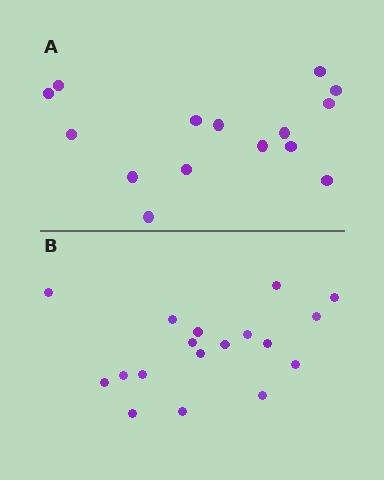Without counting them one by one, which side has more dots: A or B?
Region B (the bottom region) has more dots.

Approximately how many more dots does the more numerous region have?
Region B has just a few more — roughly 2 or 3 more dots than region A.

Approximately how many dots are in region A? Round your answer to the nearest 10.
About 20 dots. (The exact count is 15, which rounds to 20.)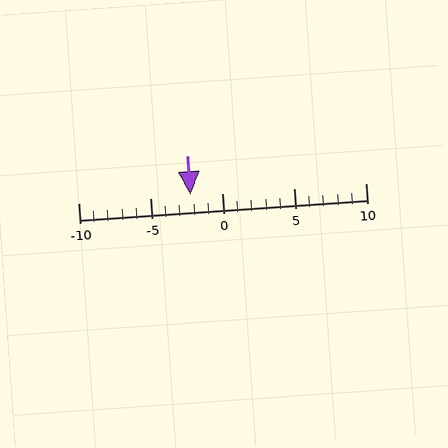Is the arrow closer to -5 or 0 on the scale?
The arrow is closer to 0.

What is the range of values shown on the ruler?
The ruler shows values from -10 to 10.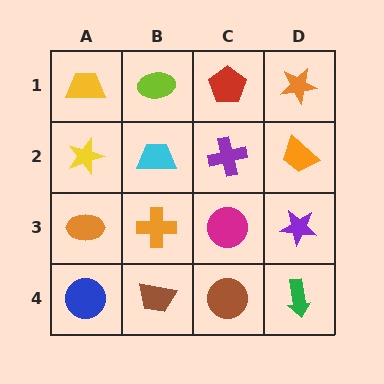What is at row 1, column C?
A red pentagon.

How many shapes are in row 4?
4 shapes.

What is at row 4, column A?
A blue circle.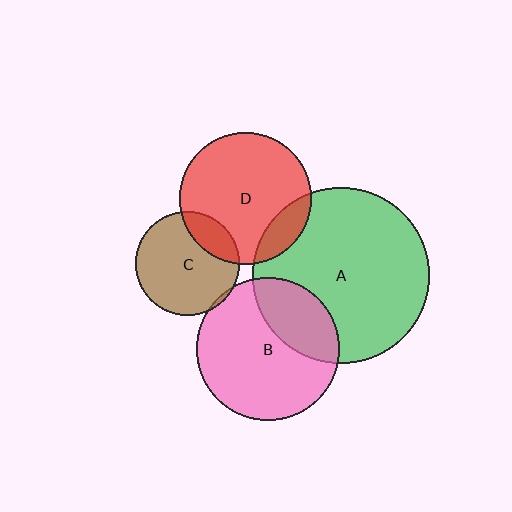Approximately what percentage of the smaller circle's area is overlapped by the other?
Approximately 30%.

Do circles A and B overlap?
Yes.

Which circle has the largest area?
Circle A (green).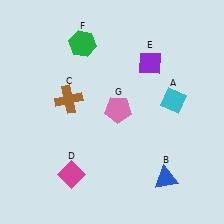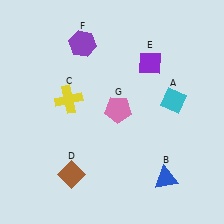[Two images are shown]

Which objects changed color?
C changed from brown to yellow. D changed from magenta to brown. F changed from green to purple.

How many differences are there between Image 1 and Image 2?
There are 3 differences between the two images.